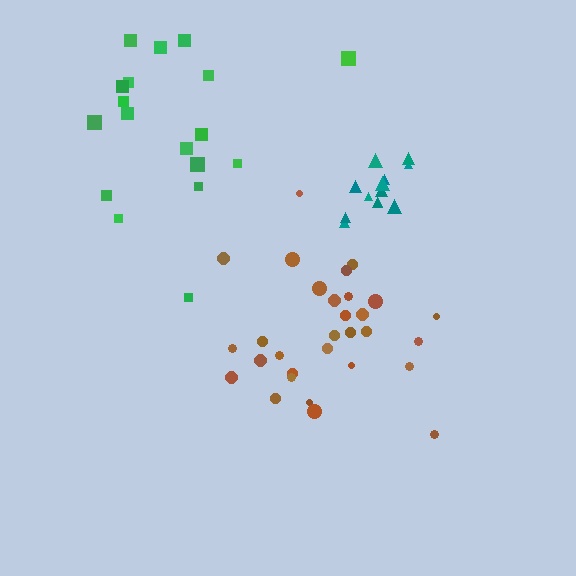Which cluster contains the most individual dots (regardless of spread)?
Brown (30).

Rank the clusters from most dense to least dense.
teal, brown, green.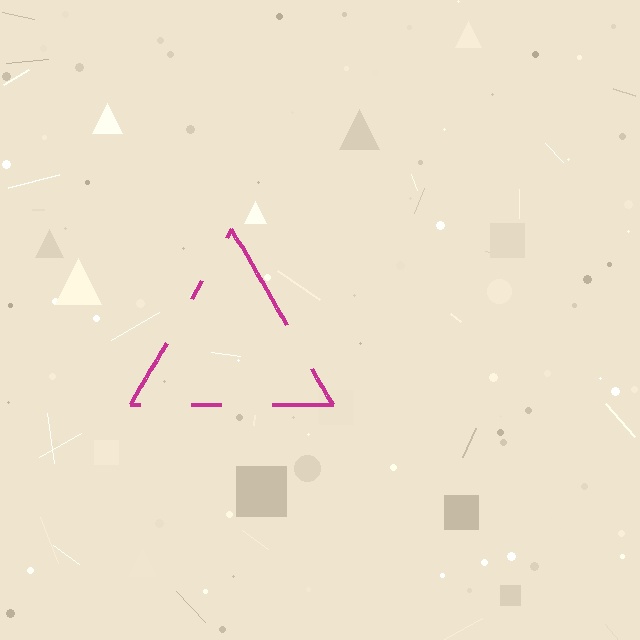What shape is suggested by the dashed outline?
The dashed outline suggests a triangle.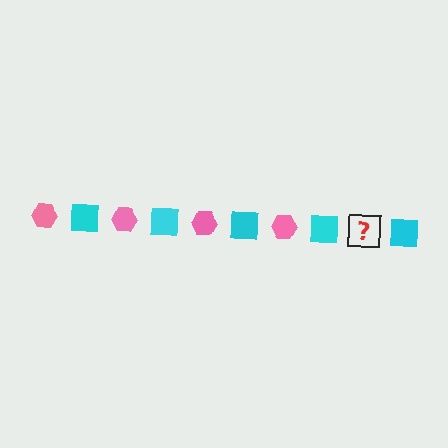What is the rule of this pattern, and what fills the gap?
The rule is that the pattern alternates between pink hexagon and cyan square. The gap should be filled with a pink hexagon.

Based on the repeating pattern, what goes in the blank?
The blank should be a pink hexagon.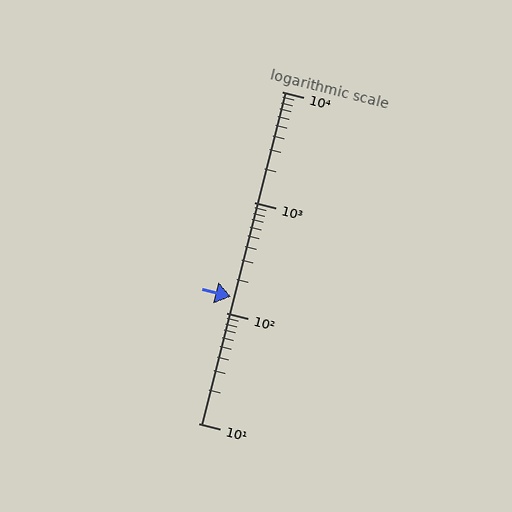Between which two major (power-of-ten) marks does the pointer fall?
The pointer is between 100 and 1000.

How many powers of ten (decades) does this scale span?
The scale spans 3 decades, from 10 to 10000.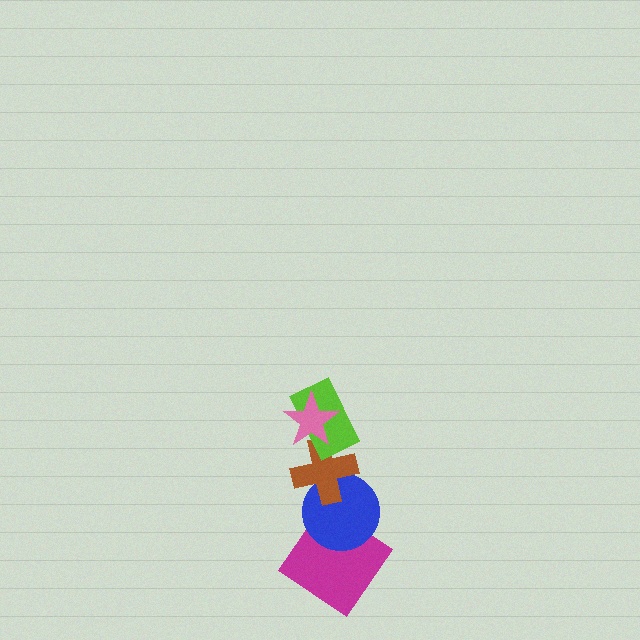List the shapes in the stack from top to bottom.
From top to bottom: the pink star, the lime rectangle, the brown cross, the blue circle, the magenta diamond.